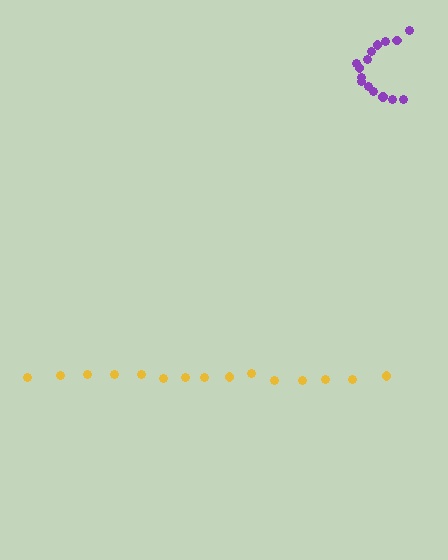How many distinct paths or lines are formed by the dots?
There are 2 distinct paths.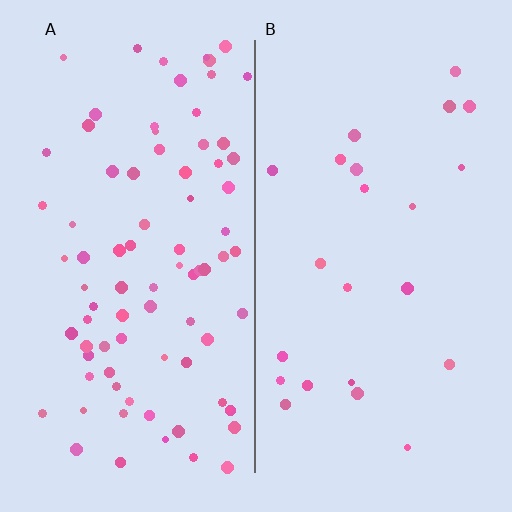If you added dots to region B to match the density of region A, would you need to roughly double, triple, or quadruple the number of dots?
Approximately quadruple.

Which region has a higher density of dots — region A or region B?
A (the left).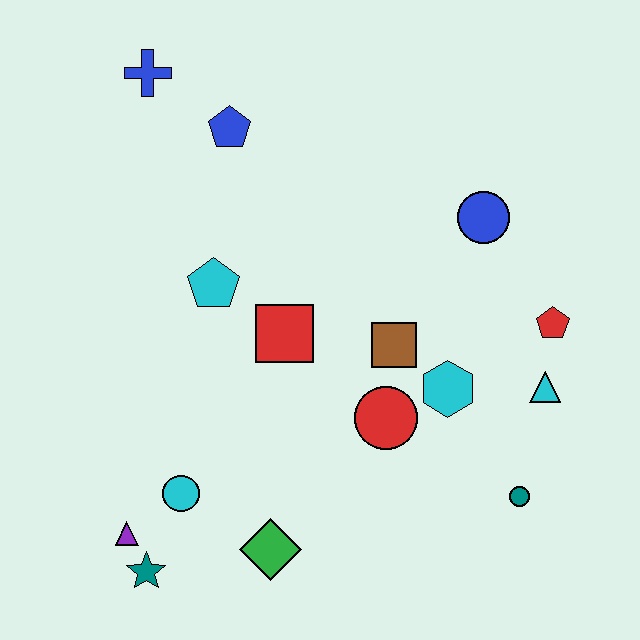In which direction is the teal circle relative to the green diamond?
The teal circle is to the right of the green diamond.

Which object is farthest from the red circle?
The blue cross is farthest from the red circle.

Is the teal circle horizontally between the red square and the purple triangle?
No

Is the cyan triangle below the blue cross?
Yes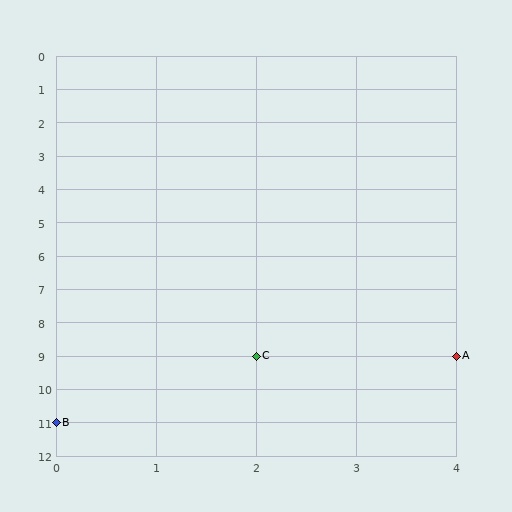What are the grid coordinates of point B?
Point B is at grid coordinates (0, 11).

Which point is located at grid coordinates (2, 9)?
Point C is at (2, 9).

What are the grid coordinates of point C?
Point C is at grid coordinates (2, 9).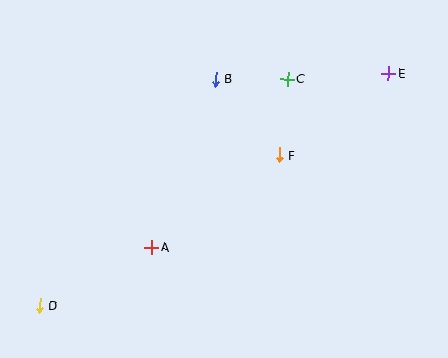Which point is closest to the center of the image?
Point F at (280, 155) is closest to the center.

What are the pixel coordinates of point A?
Point A is at (152, 247).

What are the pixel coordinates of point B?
Point B is at (215, 79).